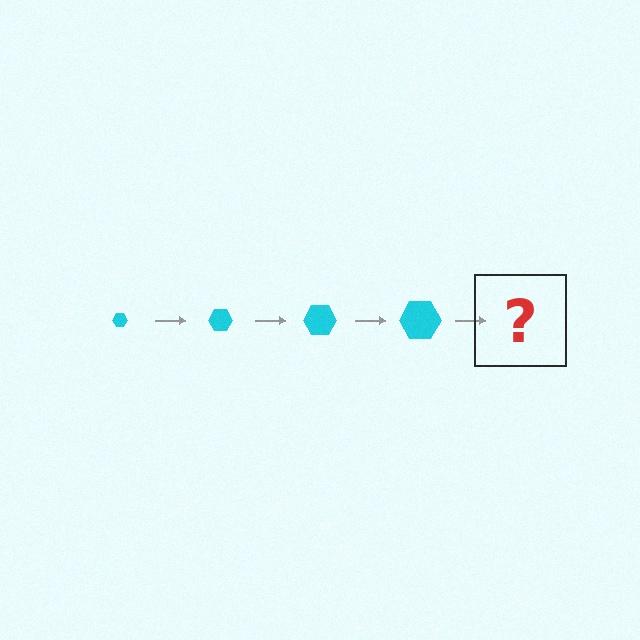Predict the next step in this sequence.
The next step is a cyan hexagon, larger than the previous one.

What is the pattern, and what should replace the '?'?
The pattern is that the hexagon gets progressively larger each step. The '?' should be a cyan hexagon, larger than the previous one.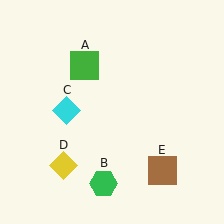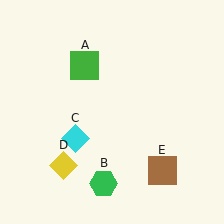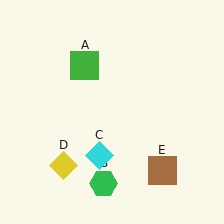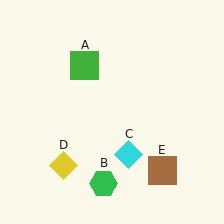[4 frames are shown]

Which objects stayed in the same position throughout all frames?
Green square (object A) and green hexagon (object B) and yellow diamond (object D) and brown square (object E) remained stationary.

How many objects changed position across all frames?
1 object changed position: cyan diamond (object C).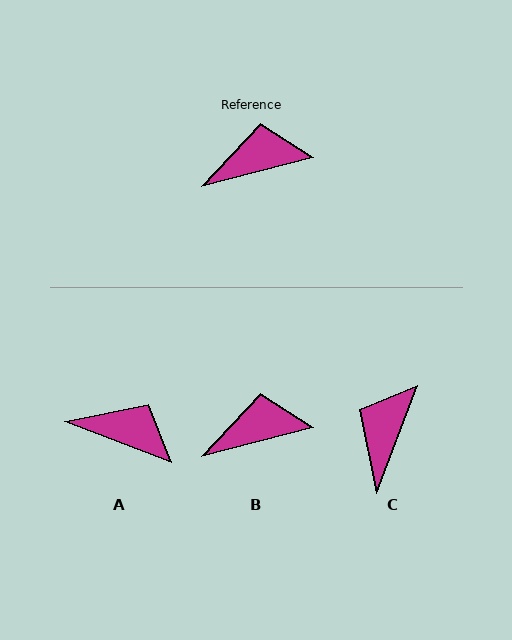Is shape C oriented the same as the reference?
No, it is off by about 55 degrees.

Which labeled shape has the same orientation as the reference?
B.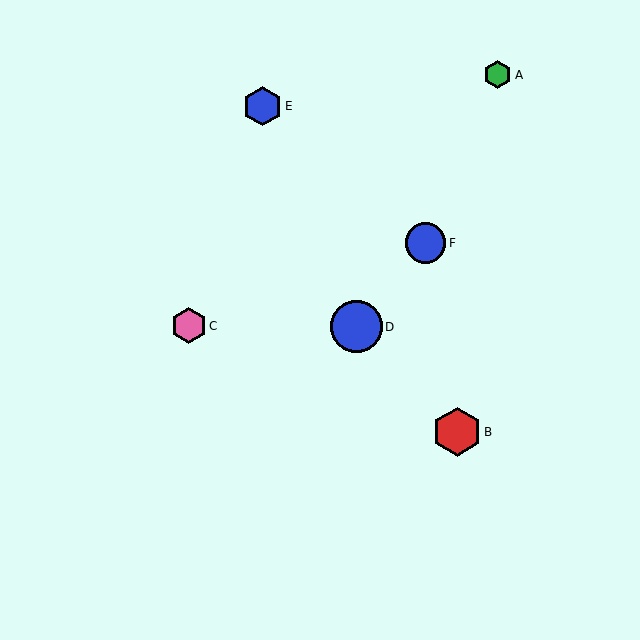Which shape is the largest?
The blue circle (labeled D) is the largest.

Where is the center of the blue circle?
The center of the blue circle is at (356, 327).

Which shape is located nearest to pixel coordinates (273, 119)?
The blue hexagon (labeled E) at (262, 106) is nearest to that location.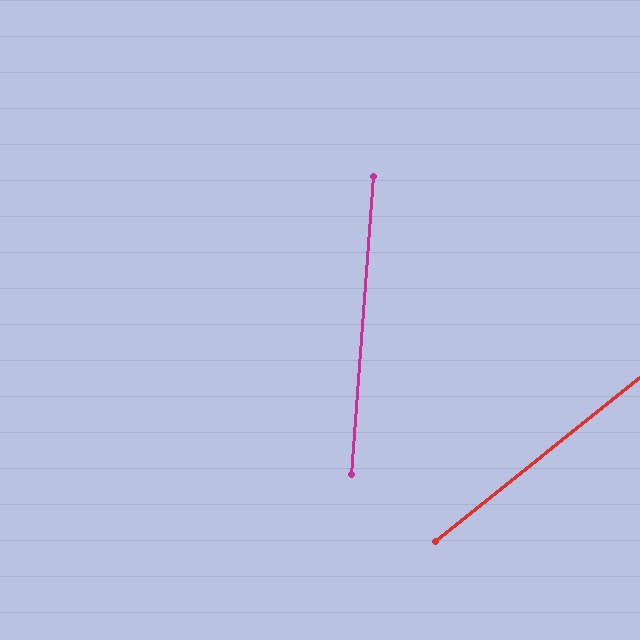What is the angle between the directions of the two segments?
Approximately 47 degrees.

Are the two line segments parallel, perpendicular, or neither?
Neither parallel nor perpendicular — they differ by about 47°.